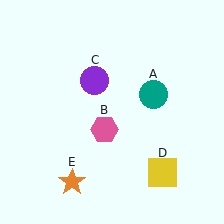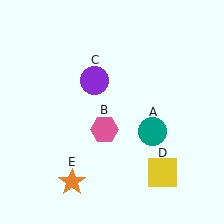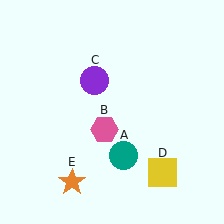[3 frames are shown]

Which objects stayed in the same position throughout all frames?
Pink hexagon (object B) and purple circle (object C) and yellow square (object D) and orange star (object E) remained stationary.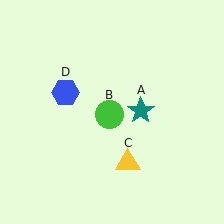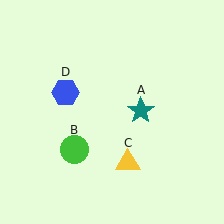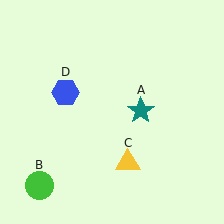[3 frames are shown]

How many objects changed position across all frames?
1 object changed position: green circle (object B).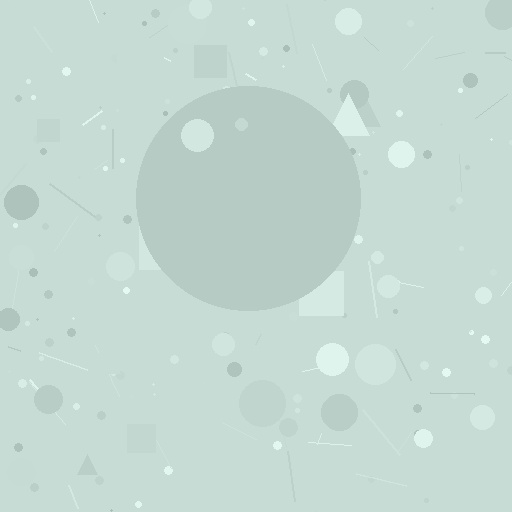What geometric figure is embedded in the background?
A circle is embedded in the background.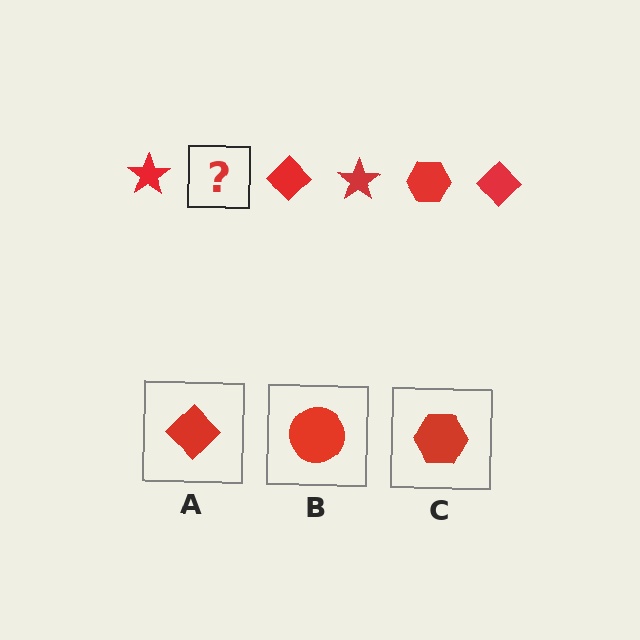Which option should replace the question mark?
Option C.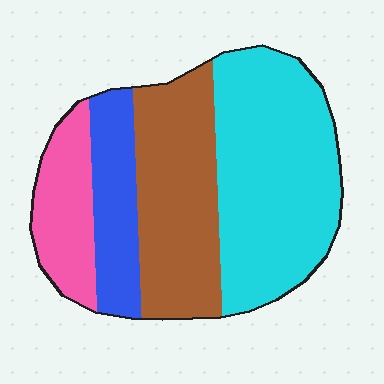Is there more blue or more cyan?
Cyan.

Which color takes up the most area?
Cyan, at roughly 40%.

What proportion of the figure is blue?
Blue takes up less than a quarter of the figure.